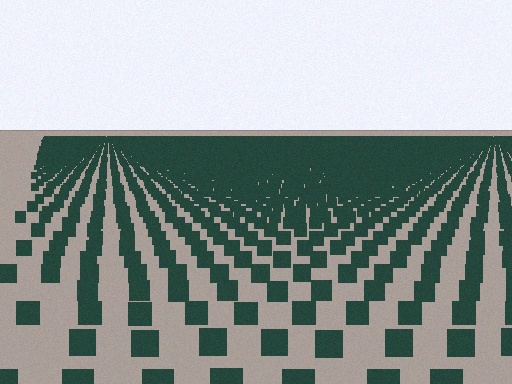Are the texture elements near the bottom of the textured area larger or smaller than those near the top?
Larger. Near the bottom, elements are closer to the viewer and appear at a bigger on-screen size.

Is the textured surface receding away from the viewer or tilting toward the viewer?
The surface is receding away from the viewer. Texture elements get smaller and denser toward the top.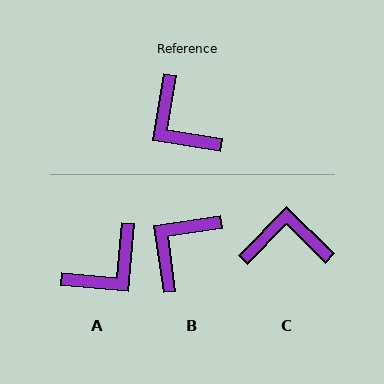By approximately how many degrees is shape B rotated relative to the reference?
Approximately 72 degrees clockwise.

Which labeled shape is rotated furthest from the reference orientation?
C, about 125 degrees away.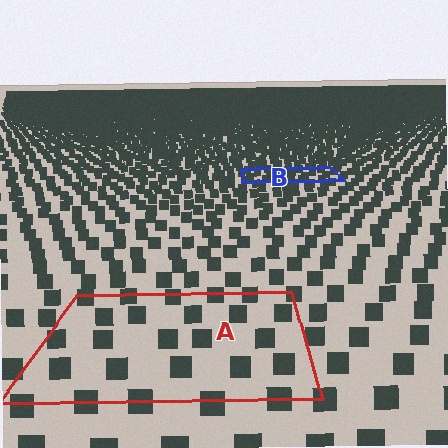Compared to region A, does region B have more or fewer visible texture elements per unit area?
Region B has more texture elements per unit area — they are packed more densely because it is farther away.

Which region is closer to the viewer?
Region A is closer. The texture elements there are larger and more spread out.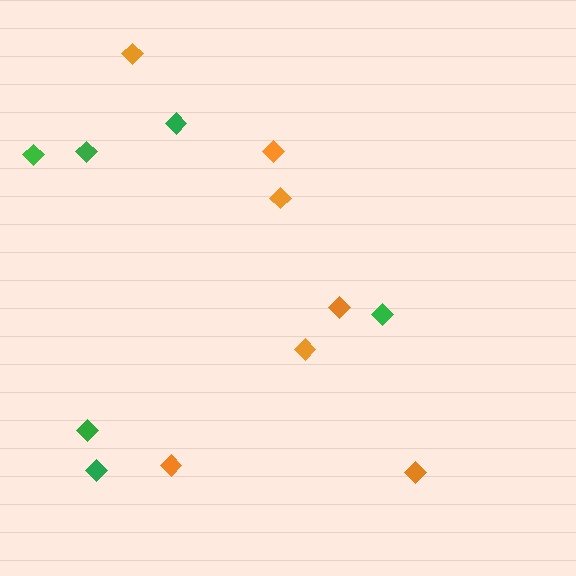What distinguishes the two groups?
There are 2 groups: one group of green diamonds (6) and one group of orange diamonds (7).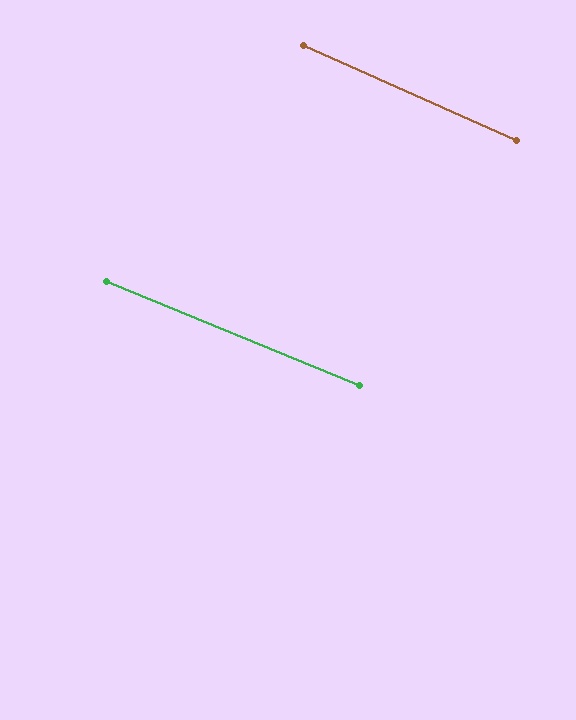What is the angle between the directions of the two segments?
Approximately 2 degrees.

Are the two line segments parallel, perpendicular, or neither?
Parallel — their directions differ by only 1.6°.